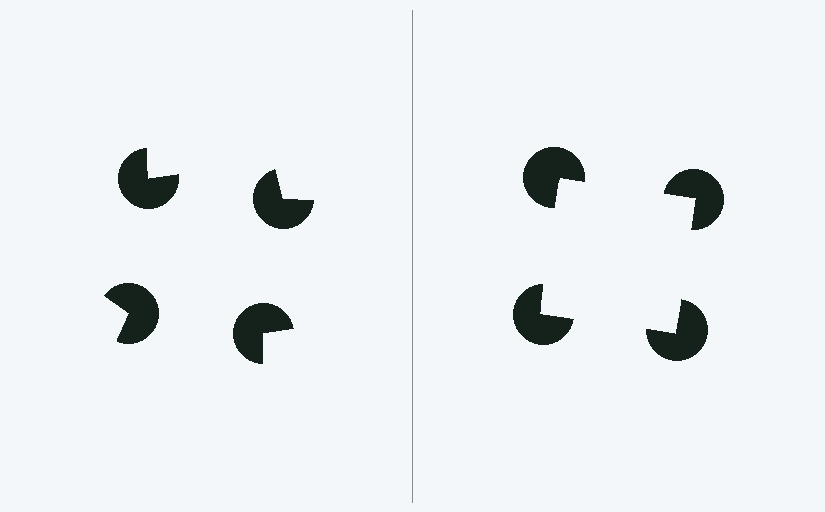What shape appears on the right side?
An illusory square.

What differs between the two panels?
The pac-man discs are positioned identically on both sides; only the wedge orientations differ. On the right they align to a square; on the left they are misaligned.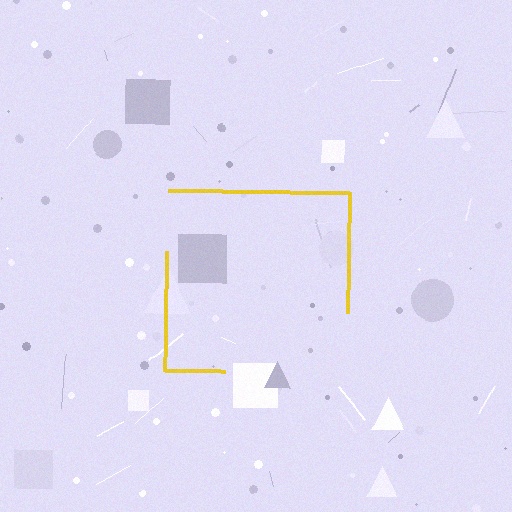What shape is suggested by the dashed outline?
The dashed outline suggests a square.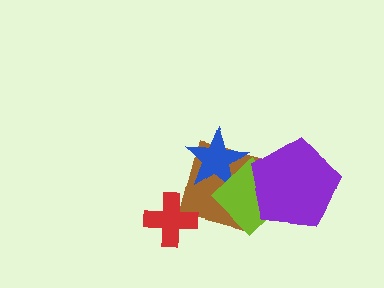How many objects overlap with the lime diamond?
3 objects overlap with the lime diamond.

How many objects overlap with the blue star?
2 objects overlap with the blue star.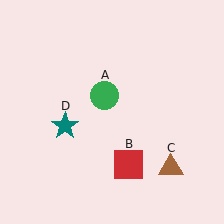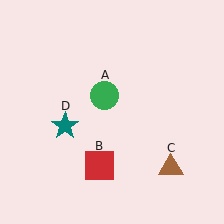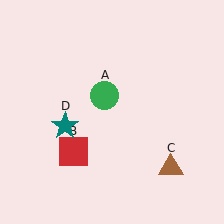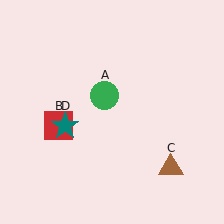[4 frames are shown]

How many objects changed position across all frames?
1 object changed position: red square (object B).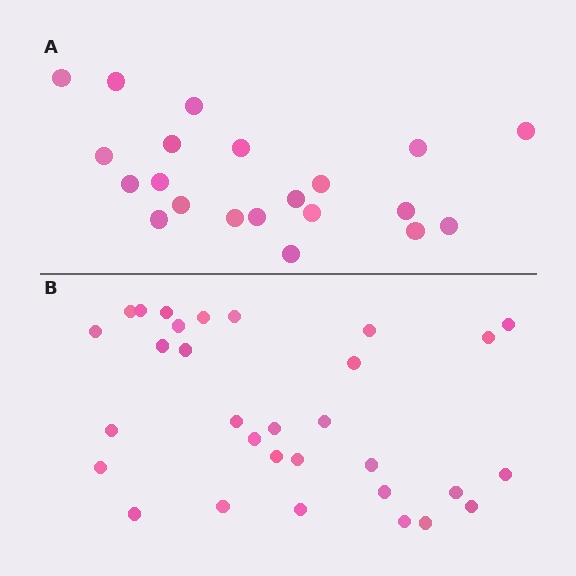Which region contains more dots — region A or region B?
Region B (the bottom region) has more dots.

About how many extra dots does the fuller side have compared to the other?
Region B has roughly 10 or so more dots than region A.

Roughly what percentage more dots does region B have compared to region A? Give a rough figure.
About 50% more.